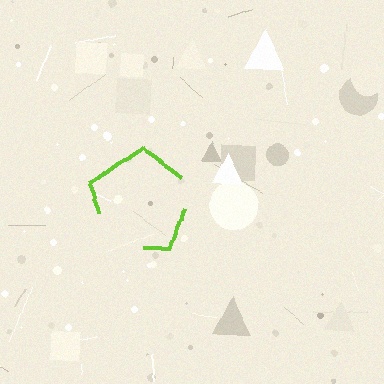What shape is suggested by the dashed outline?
The dashed outline suggests a pentagon.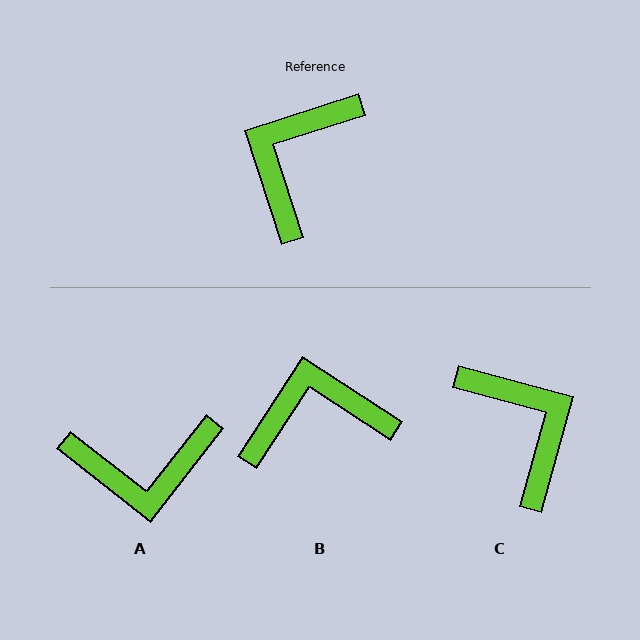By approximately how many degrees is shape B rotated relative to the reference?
Approximately 51 degrees clockwise.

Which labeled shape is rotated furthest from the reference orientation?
A, about 124 degrees away.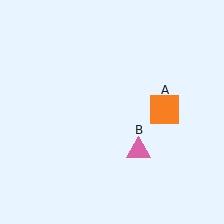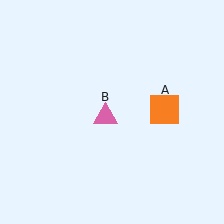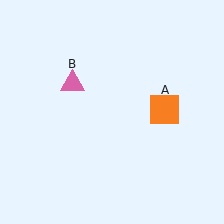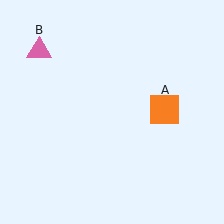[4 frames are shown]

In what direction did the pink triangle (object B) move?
The pink triangle (object B) moved up and to the left.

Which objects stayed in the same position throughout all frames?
Orange square (object A) remained stationary.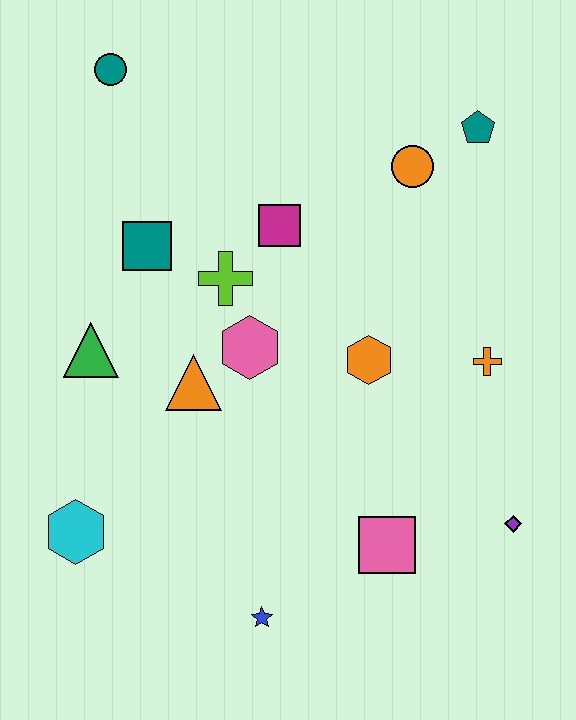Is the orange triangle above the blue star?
Yes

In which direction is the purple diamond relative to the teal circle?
The purple diamond is below the teal circle.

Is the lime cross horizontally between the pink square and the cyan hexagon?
Yes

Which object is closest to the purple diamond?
The pink square is closest to the purple diamond.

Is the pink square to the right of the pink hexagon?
Yes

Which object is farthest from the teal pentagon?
The cyan hexagon is farthest from the teal pentagon.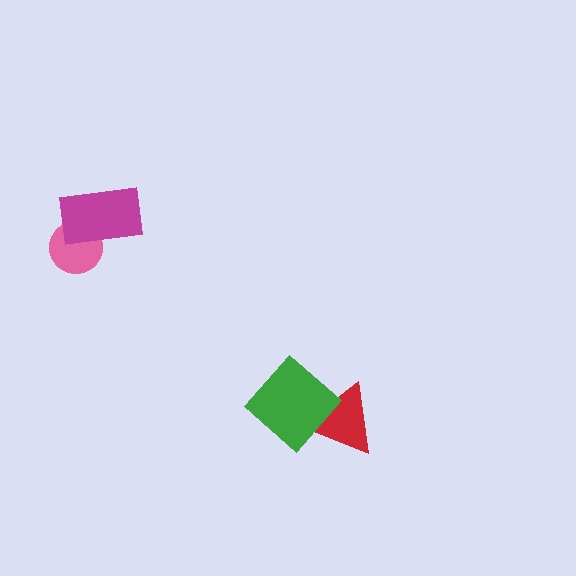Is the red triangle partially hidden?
Yes, it is partially covered by another shape.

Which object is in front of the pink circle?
The magenta rectangle is in front of the pink circle.